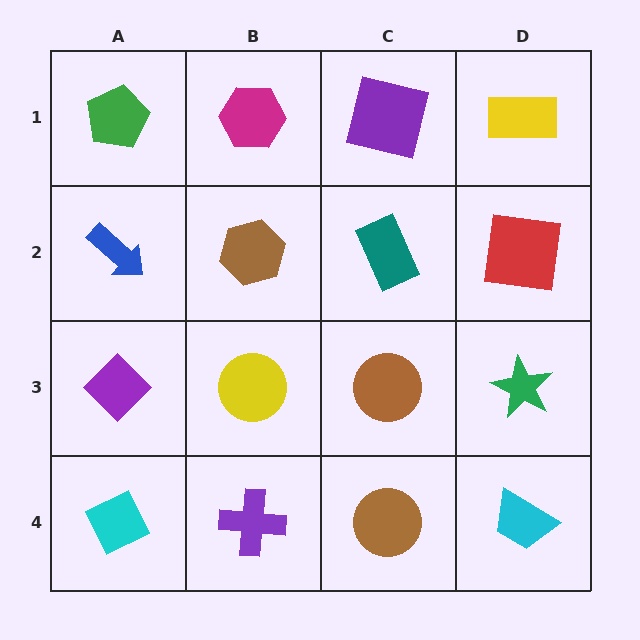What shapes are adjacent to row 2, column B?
A magenta hexagon (row 1, column B), a yellow circle (row 3, column B), a blue arrow (row 2, column A), a teal rectangle (row 2, column C).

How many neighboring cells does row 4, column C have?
3.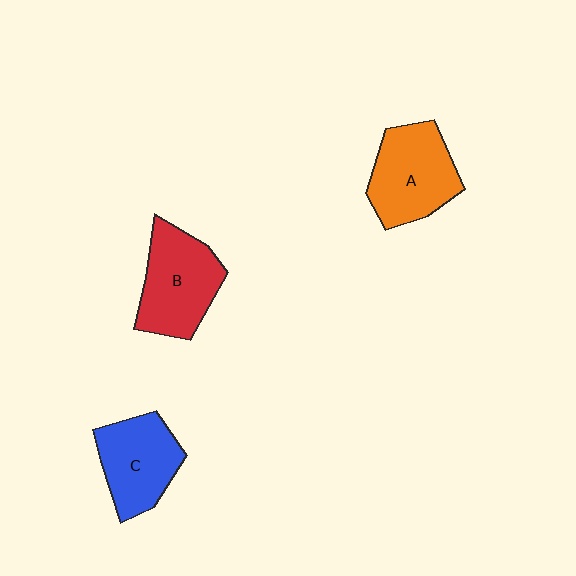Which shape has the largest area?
Shape B (red).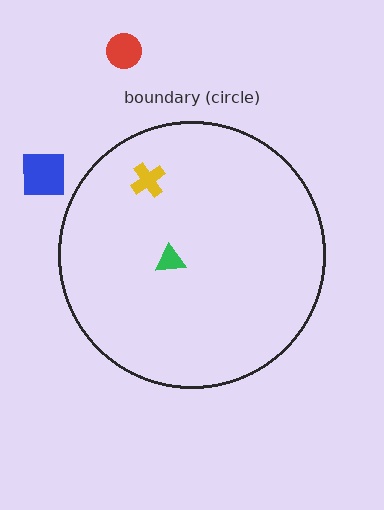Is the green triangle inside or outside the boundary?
Inside.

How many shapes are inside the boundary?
2 inside, 2 outside.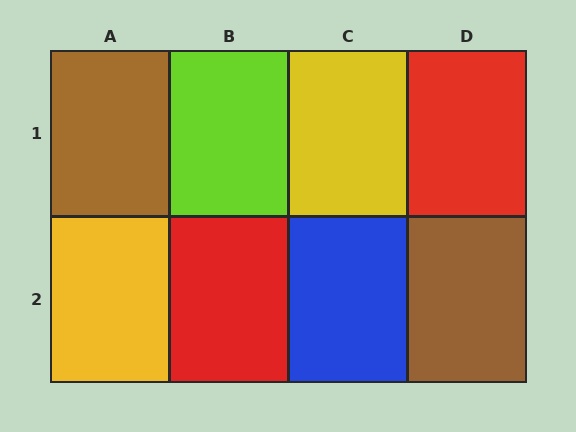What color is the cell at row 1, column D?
Red.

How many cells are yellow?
2 cells are yellow.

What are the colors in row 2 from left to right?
Yellow, red, blue, brown.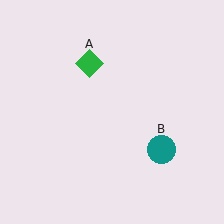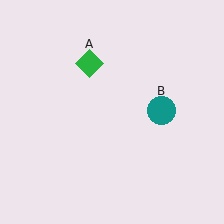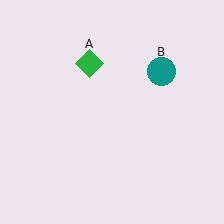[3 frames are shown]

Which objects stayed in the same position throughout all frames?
Green diamond (object A) remained stationary.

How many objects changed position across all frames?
1 object changed position: teal circle (object B).